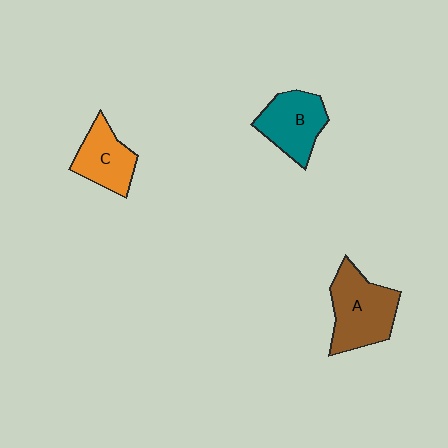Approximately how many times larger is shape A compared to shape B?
Approximately 1.2 times.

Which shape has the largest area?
Shape A (brown).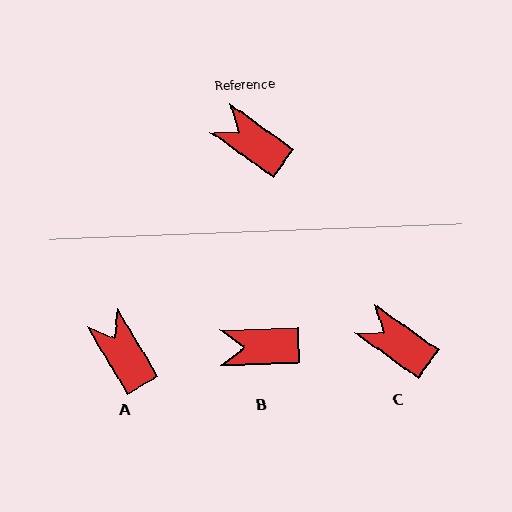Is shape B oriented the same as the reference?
No, it is off by about 37 degrees.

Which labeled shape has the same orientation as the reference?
C.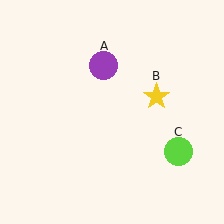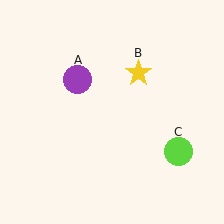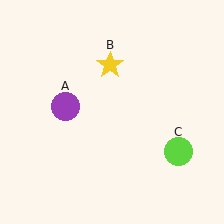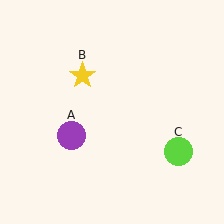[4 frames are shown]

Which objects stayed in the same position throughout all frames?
Lime circle (object C) remained stationary.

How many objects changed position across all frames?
2 objects changed position: purple circle (object A), yellow star (object B).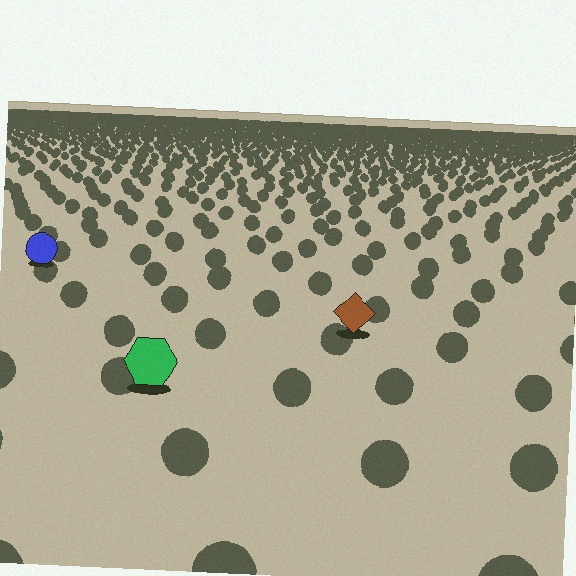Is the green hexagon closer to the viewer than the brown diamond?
Yes. The green hexagon is closer — you can tell from the texture gradient: the ground texture is coarser near it.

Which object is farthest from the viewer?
The blue circle is farthest from the viewer. It appears smaller and the ground texture around it is denser.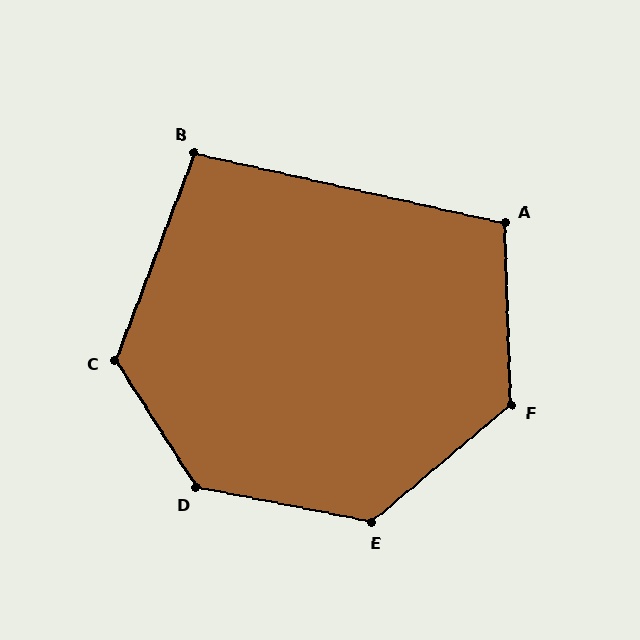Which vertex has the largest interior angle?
D, at approximately 134 degrees.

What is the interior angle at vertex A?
Approximately 105 degrees (obtuse).